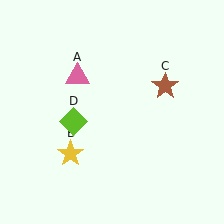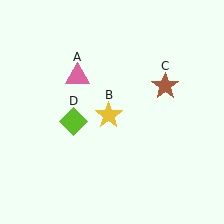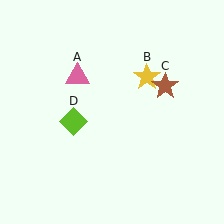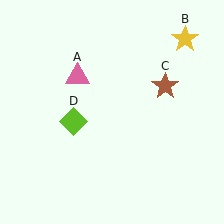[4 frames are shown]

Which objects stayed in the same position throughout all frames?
Pink triangle (object A) and brown star (object C) and lime diamond (object D) remained stationary.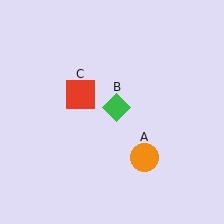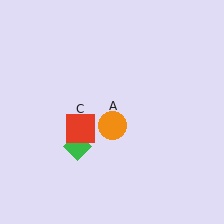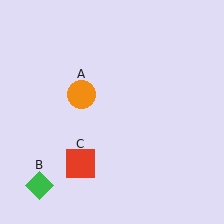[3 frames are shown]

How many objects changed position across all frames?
3 objects changed position: orange circle (object A), green diamond (object B), red square (object C).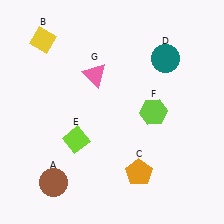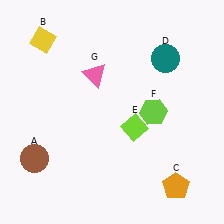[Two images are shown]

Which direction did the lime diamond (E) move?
The lime diamond (E) moved right.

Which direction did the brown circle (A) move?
The brown circle (A) moved up.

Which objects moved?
The objects that moved are: the brown circle (A), the orange pentagon (C), the lime diamond (E).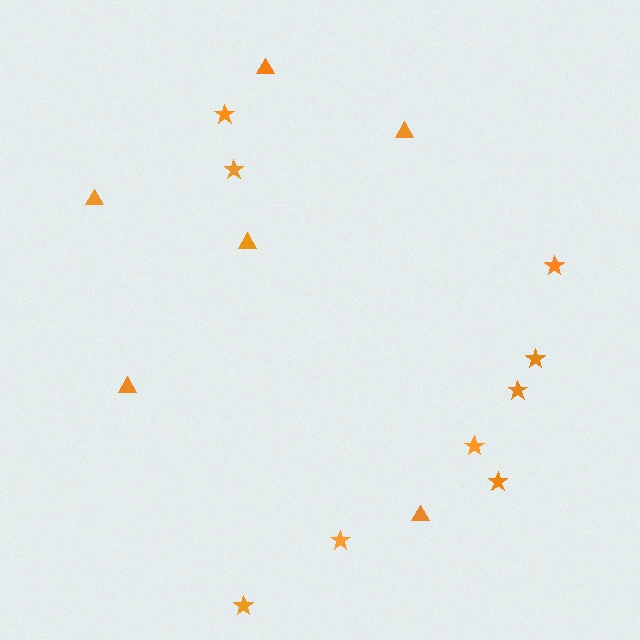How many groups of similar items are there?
There are 2 groups: one group of triangles (6) and one group of stars (9).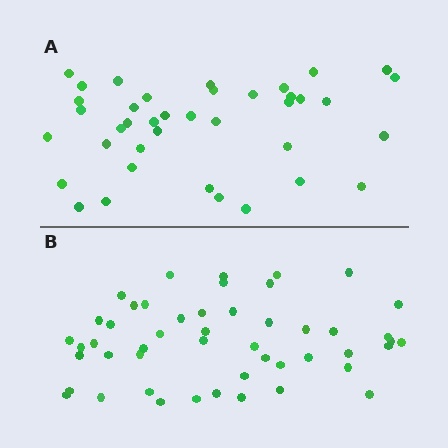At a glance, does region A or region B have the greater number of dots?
Region B (the bottom region) has more dots.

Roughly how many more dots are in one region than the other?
Region B has roughly 10 or so more dots than region A.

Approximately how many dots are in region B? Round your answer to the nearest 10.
About 50 dots. (The exact count is 49, which rounds to 50.)